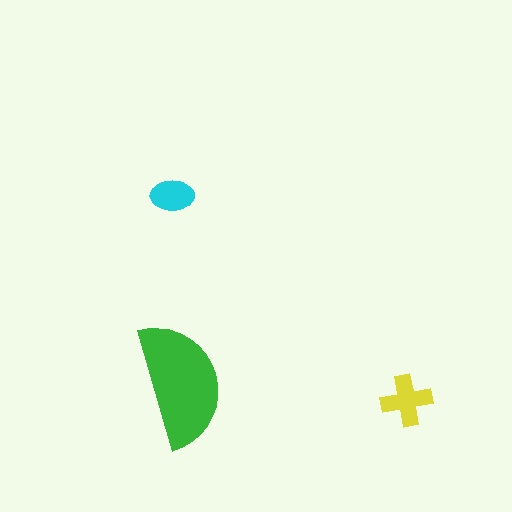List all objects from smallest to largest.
The cyan ellipse, the yellow cross, the green semicircle.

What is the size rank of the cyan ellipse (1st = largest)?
3rd.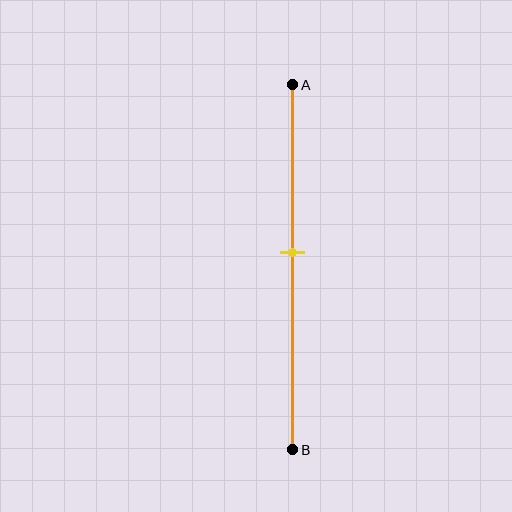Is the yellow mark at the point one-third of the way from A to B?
No, the mark is at about 45% from A, not at the 33% one-third point.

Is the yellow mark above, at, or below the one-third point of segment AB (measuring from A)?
The yellow mark is below the one-third point of segment AB.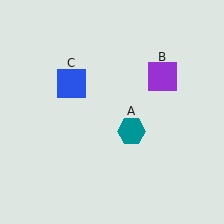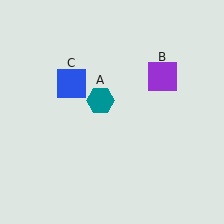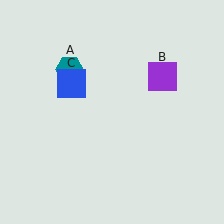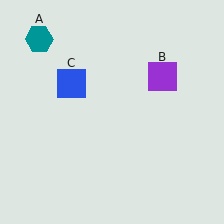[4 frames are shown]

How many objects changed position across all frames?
1 object changed position: teal hexagon (object A).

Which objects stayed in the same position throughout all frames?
Purple square (object B) and blue square (object C) remained stationary.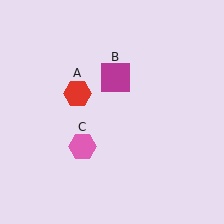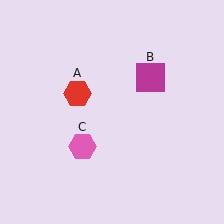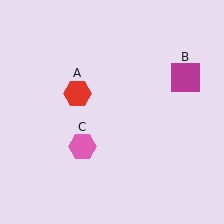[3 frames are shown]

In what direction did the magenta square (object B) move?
The magenta square (object B) moved right.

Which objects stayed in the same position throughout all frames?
Red hexagon (object A) and pink hexagon (object C) remained stationary.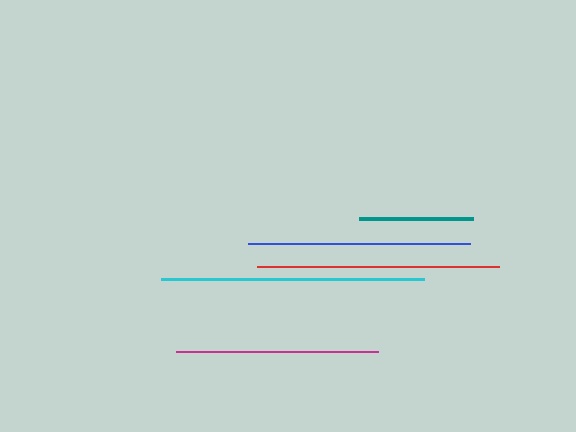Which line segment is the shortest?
The teal line is the shortest at approximately 114 pixels.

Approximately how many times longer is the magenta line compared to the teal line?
The magenta line is approximately 1.8 times the length of the teal line.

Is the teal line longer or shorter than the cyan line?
The cyan line is longer than the teal line.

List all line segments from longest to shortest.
From longest to shortest: cyan, red, blue, magenta, teal.